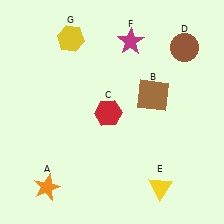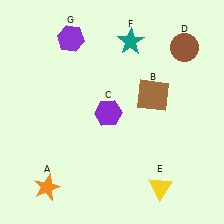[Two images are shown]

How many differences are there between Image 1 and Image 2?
There are 3 differences between the two images.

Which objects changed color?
C changed from red to purple. F changed from magenta to teal. G changed from yellow to purple.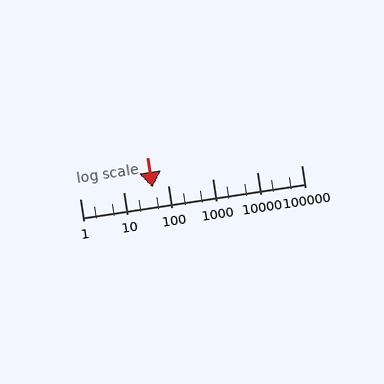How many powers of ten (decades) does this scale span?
The scale spans 5 decades, from 1 to 100000.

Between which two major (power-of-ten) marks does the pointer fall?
The pointer is between 10 and 100.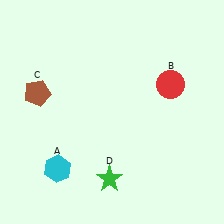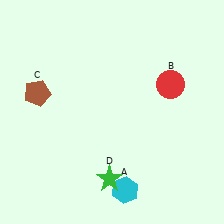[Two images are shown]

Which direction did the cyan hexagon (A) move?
The cyan hexagon (A) moved right.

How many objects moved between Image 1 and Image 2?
1 object moved between the two images.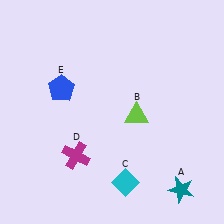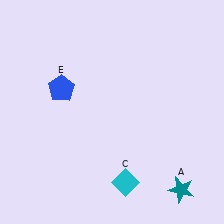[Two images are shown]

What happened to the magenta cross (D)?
The magenta cross (D) was removed in Image 2. It was in the bottom-left area of Image 1.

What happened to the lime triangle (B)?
The lime triangle (B) was removed in Image 2. It was in the bottom-right area of Image 1.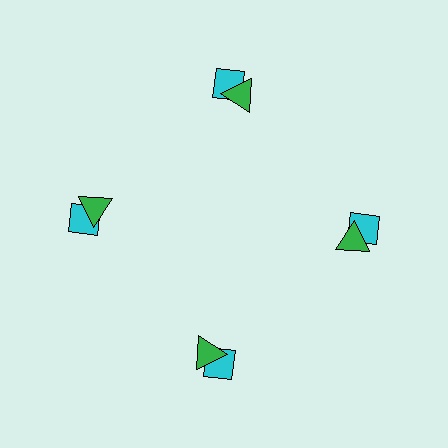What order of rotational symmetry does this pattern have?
This pattern has 4-fold rotational symmetry.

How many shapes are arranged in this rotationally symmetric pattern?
There are 8 shapes, arranged in 4 groups of 2.